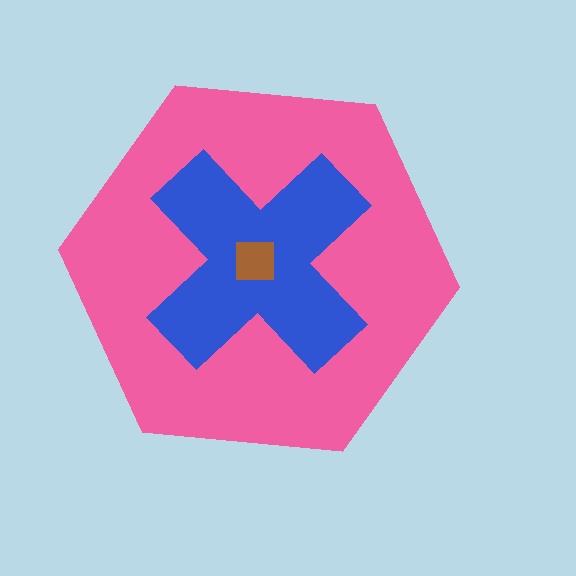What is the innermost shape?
The brown square.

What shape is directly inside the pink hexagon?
The blue cross.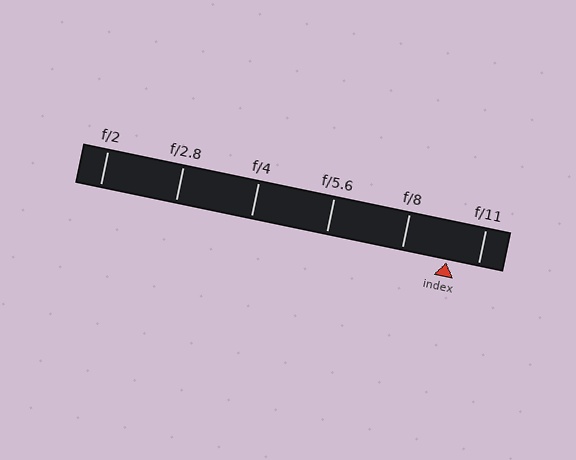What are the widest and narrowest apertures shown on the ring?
The widest aperture shown is f/2 and the narrowest is f/11.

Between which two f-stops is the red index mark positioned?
The index mark is between f/8 and f/11.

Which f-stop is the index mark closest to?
The index mark is closest to f/11.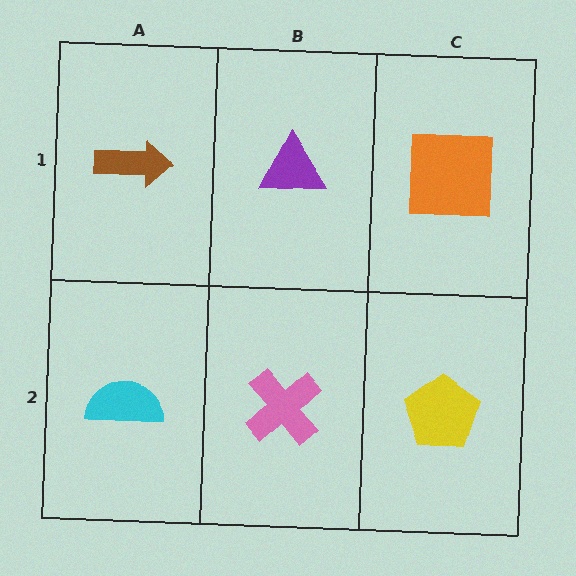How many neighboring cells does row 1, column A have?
2.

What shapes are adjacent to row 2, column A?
A brown arrow (row 1, column A), a pink cross (row 2, column B).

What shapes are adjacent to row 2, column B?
A purple triangle (row 1, column B), a cyan semicircle (row 2, column A), a yellow pentagon (row 2, column C).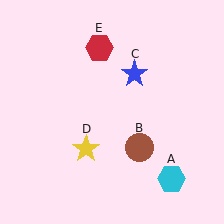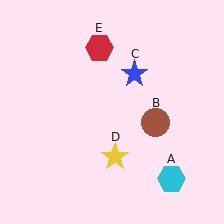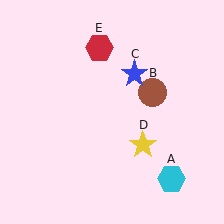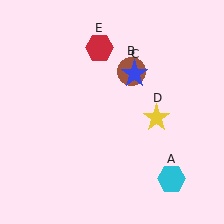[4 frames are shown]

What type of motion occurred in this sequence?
The brown circle (object B), yellow star (object D) rotated counterclockwise around the center of the scene.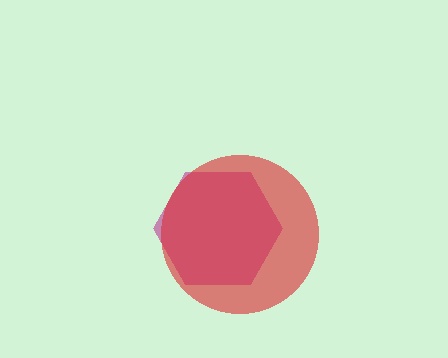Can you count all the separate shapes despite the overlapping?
Yes, there are 2 separate shapes.